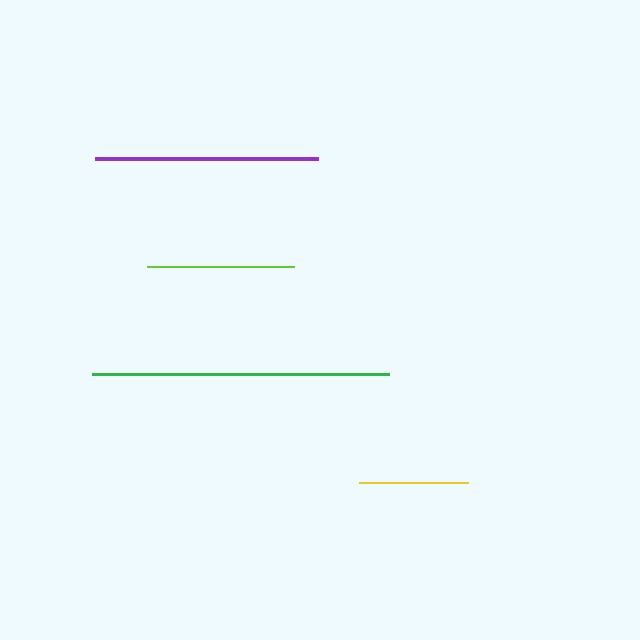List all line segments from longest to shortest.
From longest to shortest: green, purple, lime, yellow.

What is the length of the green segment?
The green segment is approximately 298 pixels long.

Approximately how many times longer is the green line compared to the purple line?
The green line is approximately 1.3 times the length of the purple line.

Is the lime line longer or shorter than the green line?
The green line is longer than the lime line.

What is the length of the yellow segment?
The yellow segment is approximately 108 pixels long.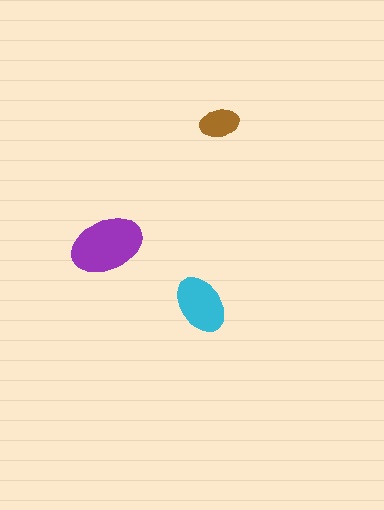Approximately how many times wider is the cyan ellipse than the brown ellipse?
About 1.5 times wider.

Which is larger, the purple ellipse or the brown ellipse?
The purple one.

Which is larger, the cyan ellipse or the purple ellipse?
The purple one.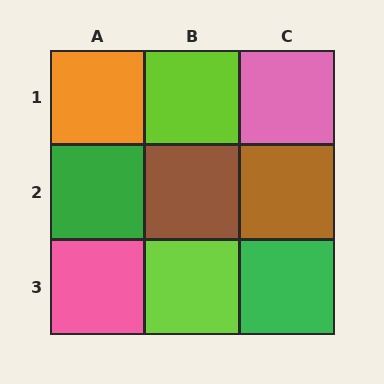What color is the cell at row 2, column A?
Green.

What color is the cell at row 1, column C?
Pink.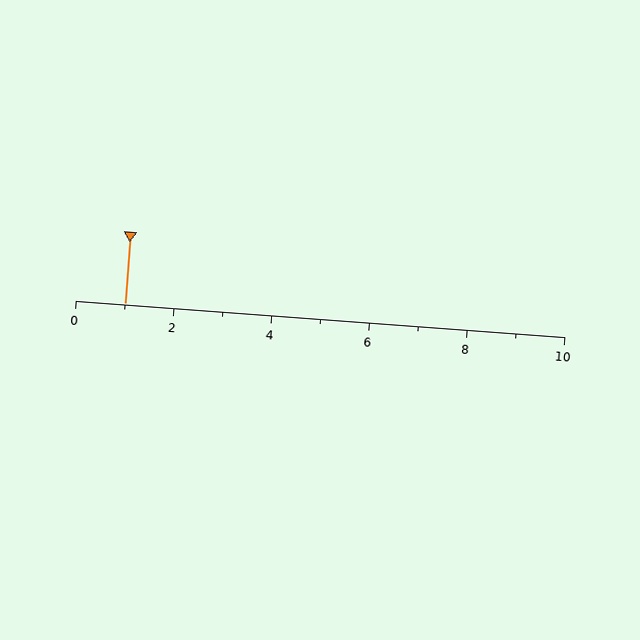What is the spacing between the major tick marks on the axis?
The major ticks are spaced 2 apart.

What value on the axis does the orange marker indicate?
The marker indicates approximately 1.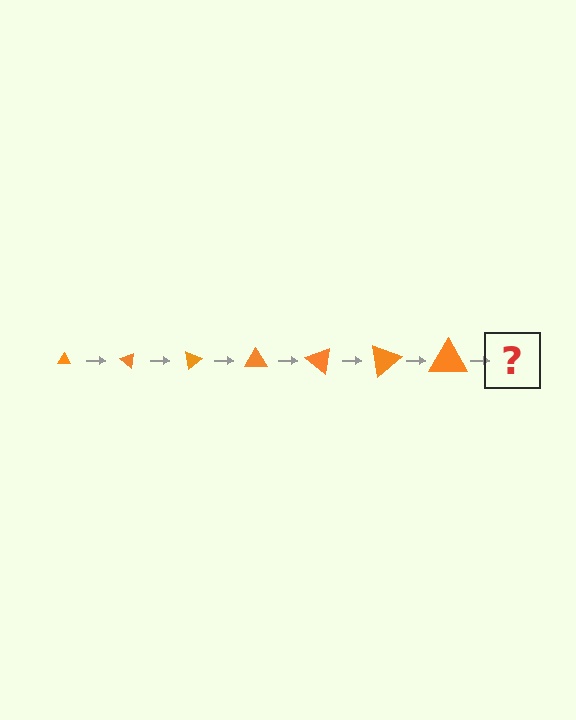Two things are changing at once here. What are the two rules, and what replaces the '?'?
The two rules are that the triangle grows larger each step and it rotates 40 degrees each step. The '?' should be a triangle, larger than the previous one and rotated 280 degrees from the start.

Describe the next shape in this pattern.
It should be a triangle, larger than the previous one and rotated 280 degrees from the start.